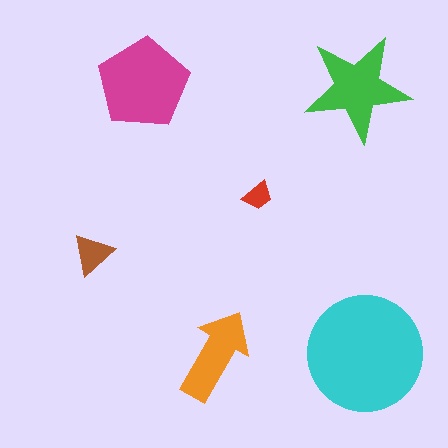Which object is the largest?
The cyan circle.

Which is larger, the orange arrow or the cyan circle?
The cyan circle.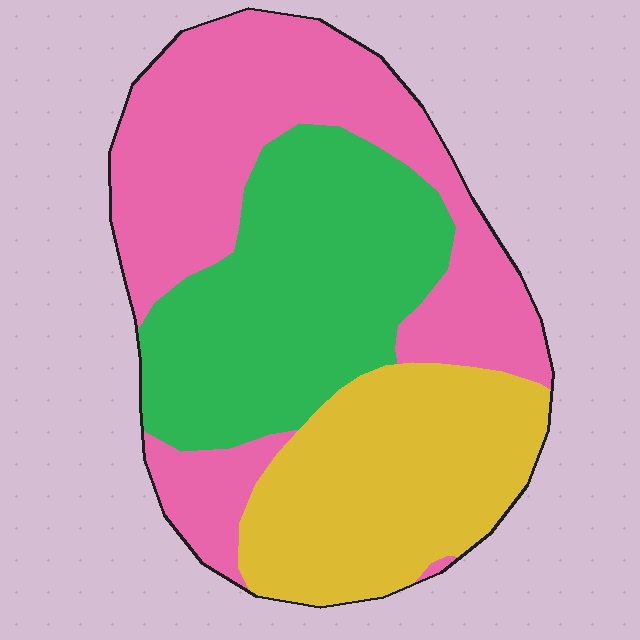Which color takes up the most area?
Pink, at roughly 40%.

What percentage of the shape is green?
Green takes up between a sixth and a third of the shape.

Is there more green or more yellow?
Green.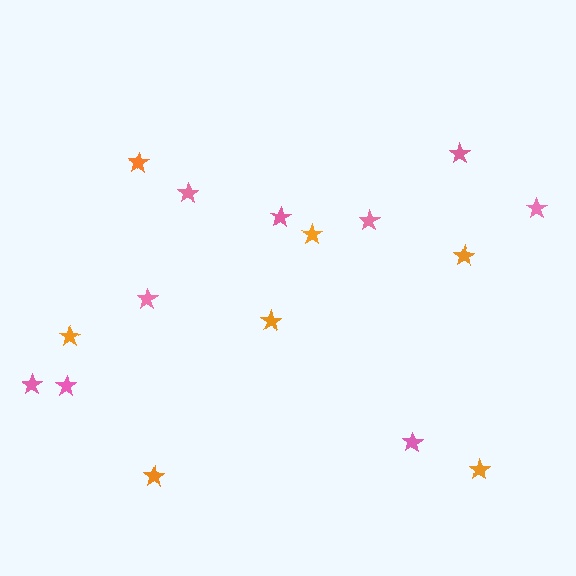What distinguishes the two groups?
There are 2 groups: one group of pink stars (9) and one group of orange stars (7).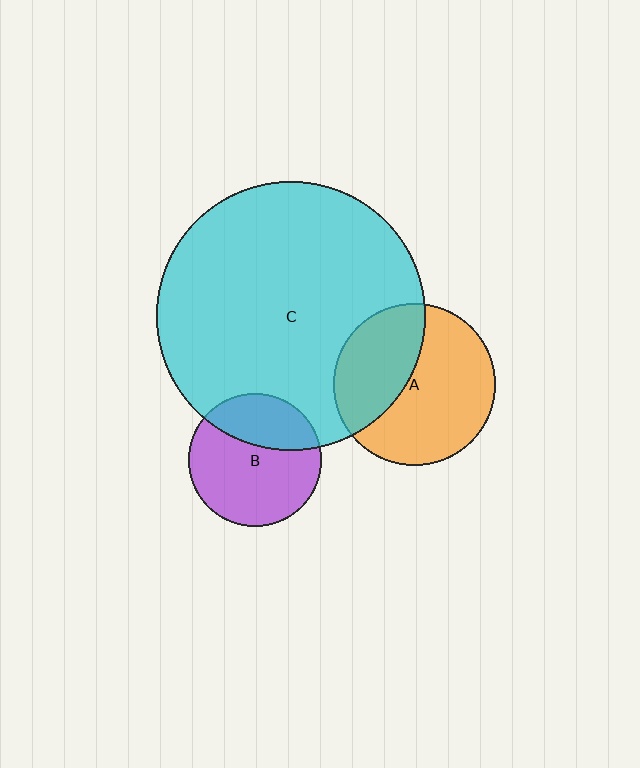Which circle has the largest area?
Circle C (cyan).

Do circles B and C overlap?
Yes.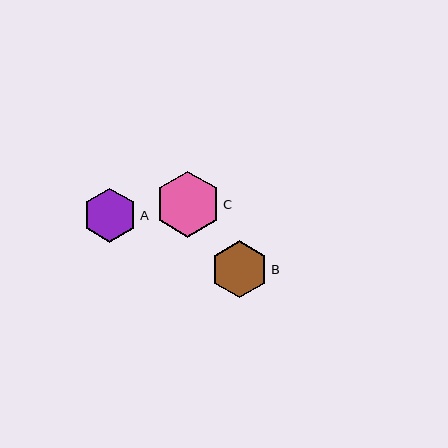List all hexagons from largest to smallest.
From largest to smallest: C, B, A.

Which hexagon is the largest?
Hexagon C is the largest with a size of approximately 66 pixels.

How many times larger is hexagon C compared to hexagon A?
Hexagon C is approximately 1.2 times the size of hexagon A.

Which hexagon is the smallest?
Hexagon A is the smallest with a size of approximately 54 pixels.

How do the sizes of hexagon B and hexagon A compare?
Hexagon B and hexagon A are approximately the same size.